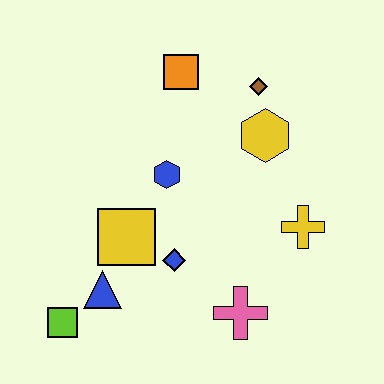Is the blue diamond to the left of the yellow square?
No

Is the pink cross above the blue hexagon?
No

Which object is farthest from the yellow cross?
The lime square is farthest from the yellow cross.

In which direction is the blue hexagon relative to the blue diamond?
The blue hexagon is above the blue diamond.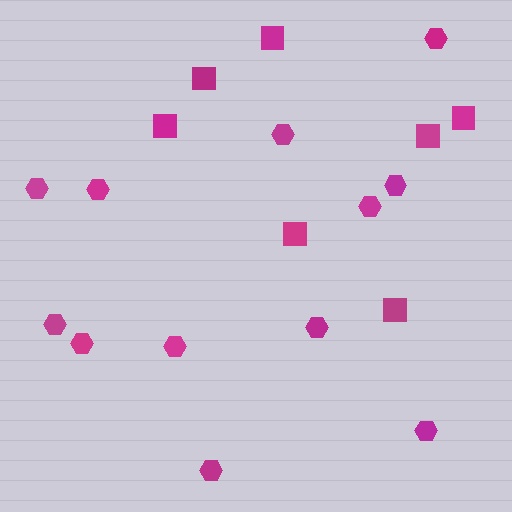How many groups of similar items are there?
There are 2 groups: one group of squares (7) and one group of hexagons (12).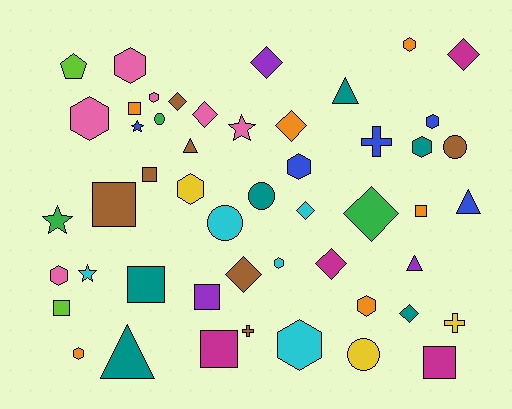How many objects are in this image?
There are 50 objects.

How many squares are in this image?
There are 9 squares.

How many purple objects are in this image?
There are 3 purple objects.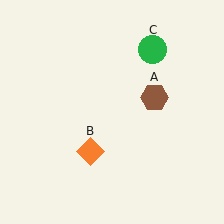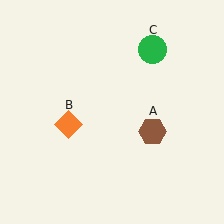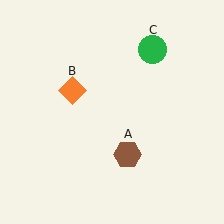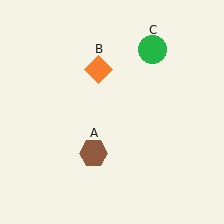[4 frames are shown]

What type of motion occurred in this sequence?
The brown hexagon (object A), orange diamond (object B) rotated clockwise around the center of the scene.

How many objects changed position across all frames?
2 objects changed position: brown hexagon (object A), orange diamond (object B).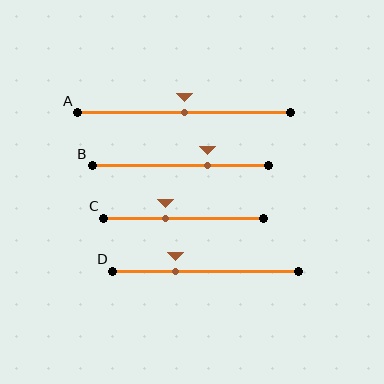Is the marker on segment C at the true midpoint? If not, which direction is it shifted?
No, the marker on segment C is shifted to the left by about 12% of the segment length.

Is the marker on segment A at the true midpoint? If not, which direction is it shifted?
Yes, the marker on segment A is at the true midpoint.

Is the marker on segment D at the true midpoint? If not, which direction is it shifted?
No, the marker on segment D is shifted to the left by about 16% of the segment length.